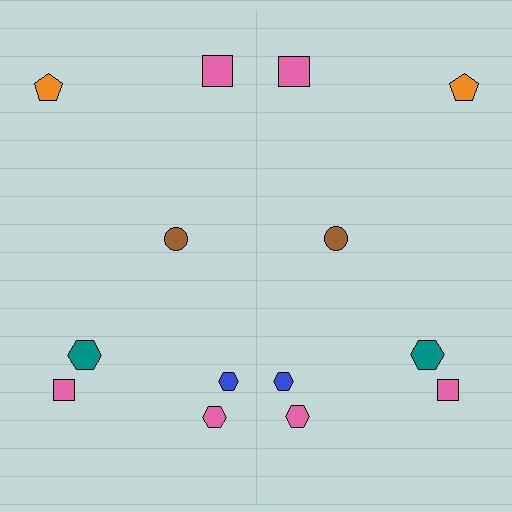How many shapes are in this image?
There are 14 shapes in this image.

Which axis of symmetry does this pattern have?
The pattern has a vertical axis of symmetry running through the center of the image.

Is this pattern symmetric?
Yes, this pattern has bilateral (reflection) symmetry.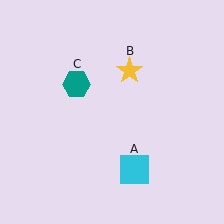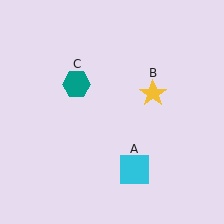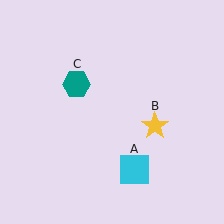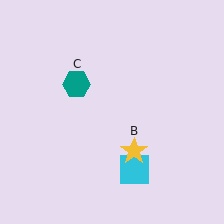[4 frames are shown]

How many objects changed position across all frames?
1 object changed position: yellow star (object B).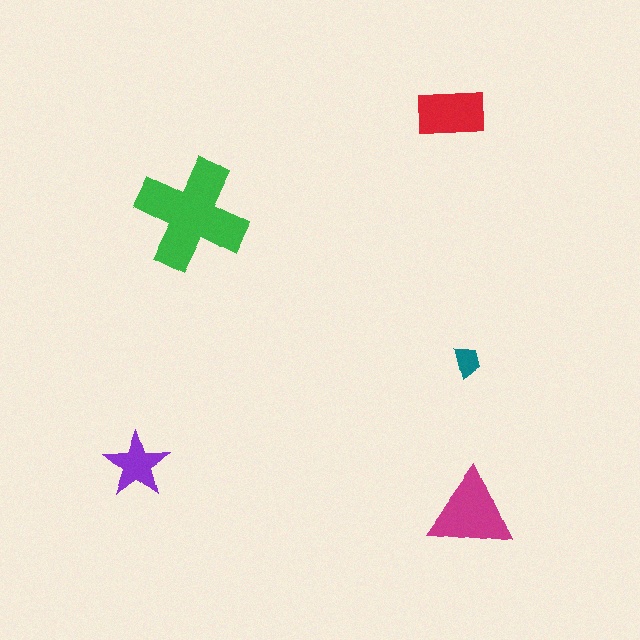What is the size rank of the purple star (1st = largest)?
4th.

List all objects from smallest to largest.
The teal trapezoid, the purple star, the red rectangle, the magenta triangle, the green cross.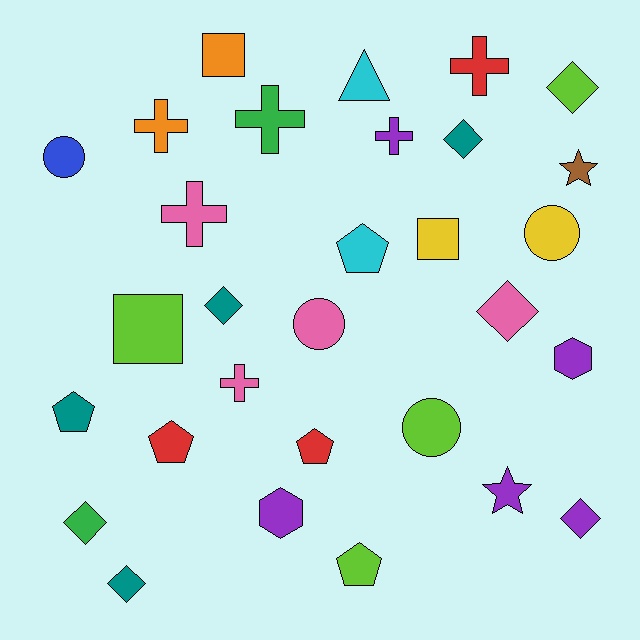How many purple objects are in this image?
There are 5 purple objects.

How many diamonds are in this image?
There are 7 diamonds.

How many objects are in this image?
There are 30 objects.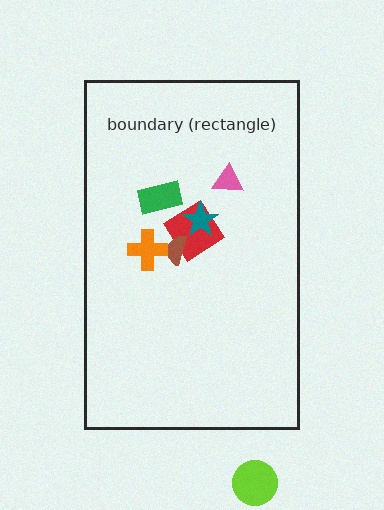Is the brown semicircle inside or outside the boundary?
Inside.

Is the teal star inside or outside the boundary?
Inside.